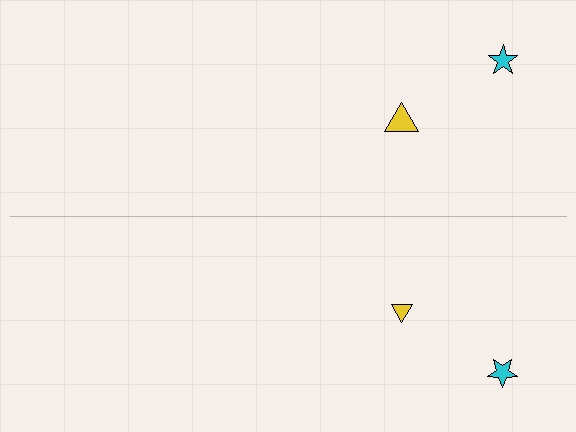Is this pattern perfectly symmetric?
No, the pattern is not perfectly symmetric. The yellow triangle on the bottom side has a different size than its mirror counterpart.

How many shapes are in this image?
There are 4 shapes in this image.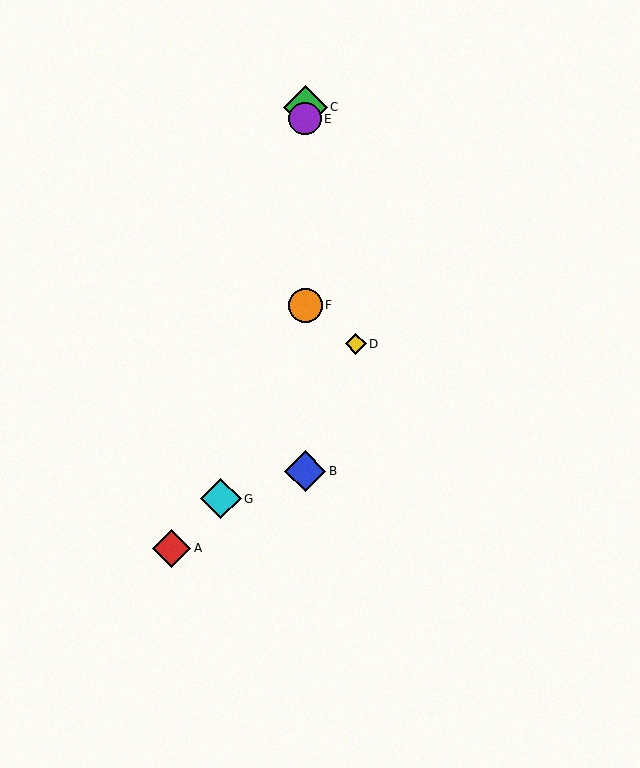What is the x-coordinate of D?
Object D is at x≈356.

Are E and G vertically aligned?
No, E is at x≈305 and G is at x≈221.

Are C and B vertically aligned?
Yes, both are at x≈305.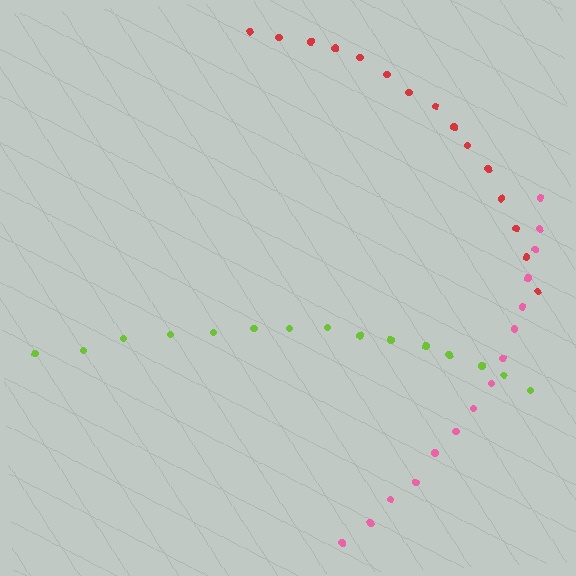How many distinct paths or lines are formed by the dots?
There are 3 distinct paths.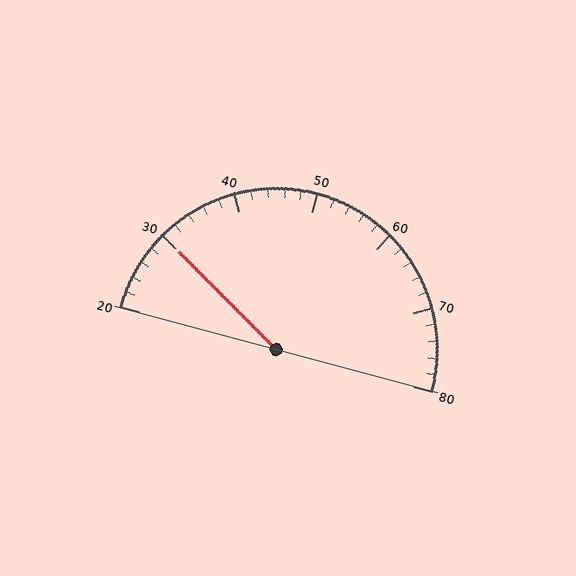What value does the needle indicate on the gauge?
The needle indicates approximately 30.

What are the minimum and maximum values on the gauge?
The gauge ranges from 20 to 80.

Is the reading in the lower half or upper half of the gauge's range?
The reading is in the lower half of the range (20 to 80).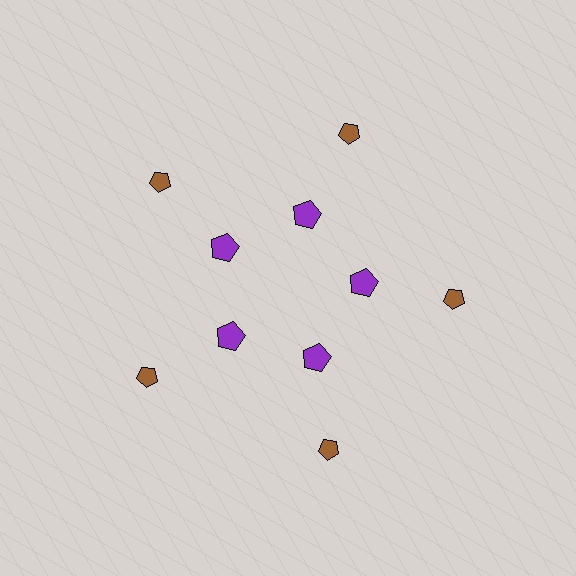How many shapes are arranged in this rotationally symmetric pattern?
There are 10 shapes, arranged in 5 groups of 2.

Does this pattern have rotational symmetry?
Yes, this pattern has 5-fold rotational symmetry. It looks the same after rotating 72 degrees around the center.